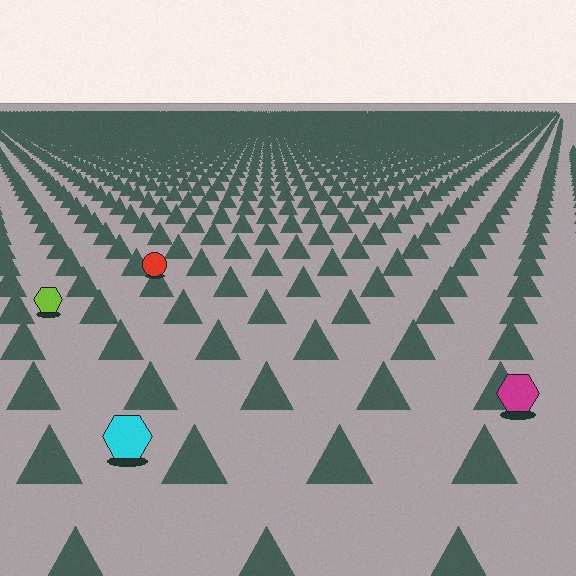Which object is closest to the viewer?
The cyan hexagon is closest. The texture marks near it are larger and more spread out.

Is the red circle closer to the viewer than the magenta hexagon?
No. The magenta hexagon is closer — you can tell from the texture gradient: the ground texture is coarser near it.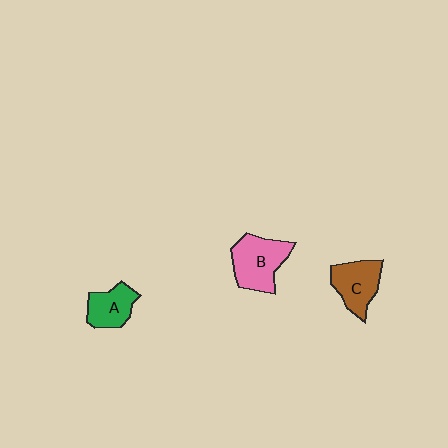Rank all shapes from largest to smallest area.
From largest to smallest: B (pink), C (brown), A (green).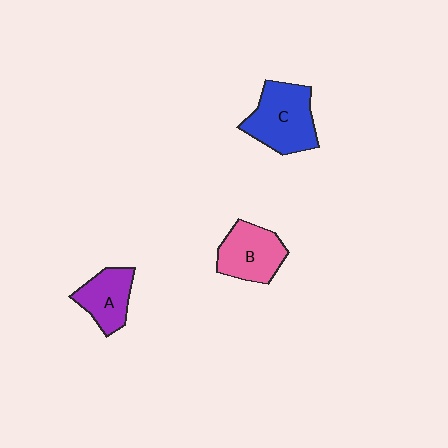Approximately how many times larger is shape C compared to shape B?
Approximately 1.2 times.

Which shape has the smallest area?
Shape A (purple).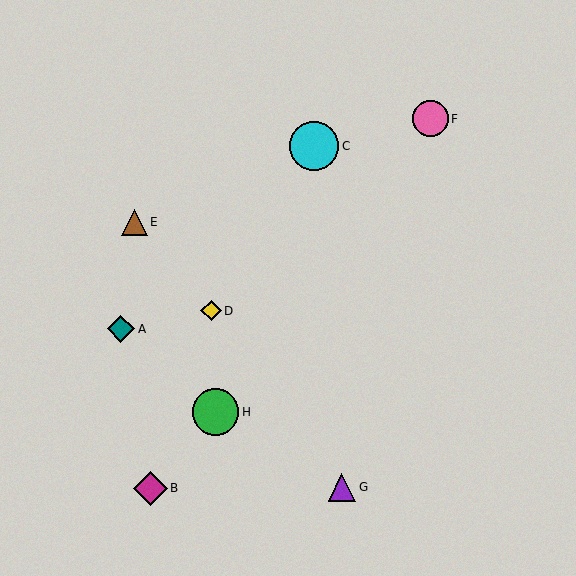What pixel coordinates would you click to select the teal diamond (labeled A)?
Click at (121, 329) to select the teal diamond A.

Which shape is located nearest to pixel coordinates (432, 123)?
The pink circle (labeled F) at (430, 119) is nearest to that location.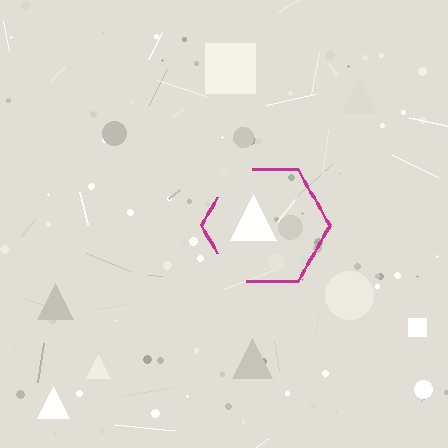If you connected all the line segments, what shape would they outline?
They would outline a hexagon.